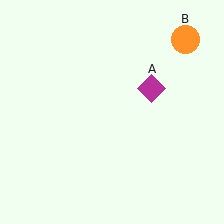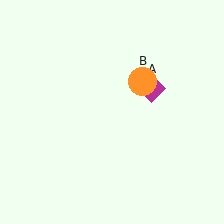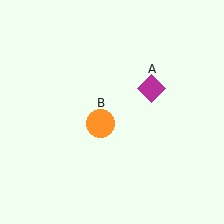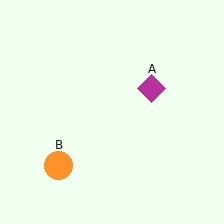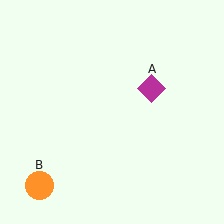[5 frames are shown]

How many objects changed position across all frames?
1 object changed position: orange circle (object B).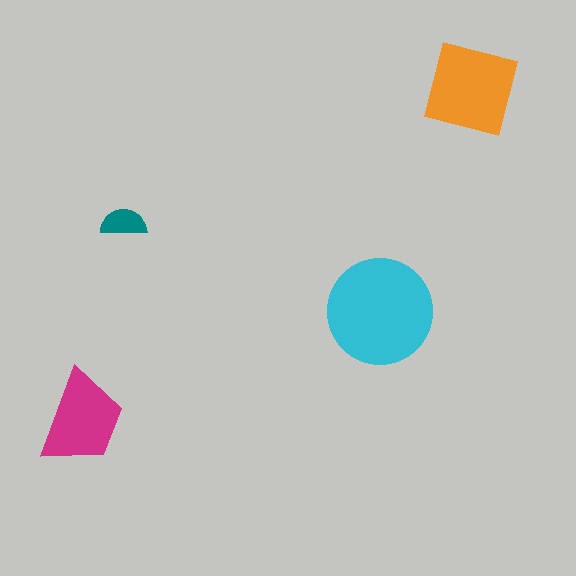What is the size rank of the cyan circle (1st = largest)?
1st.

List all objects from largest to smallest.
The cyan circle, the orange square, the magenta trapezoid, the teal semicircle.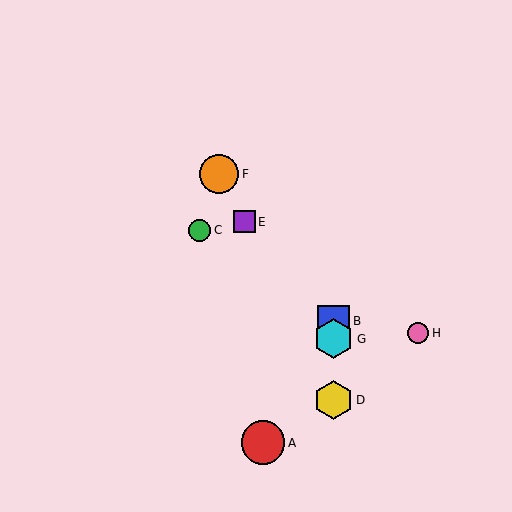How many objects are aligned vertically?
3 objects (B, D, G) are aligned vertically.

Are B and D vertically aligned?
Yes, both are at x≈334.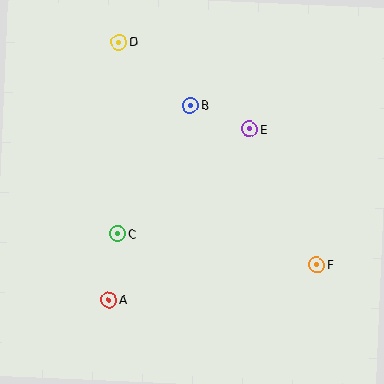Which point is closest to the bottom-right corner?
Point F is closest to the bottom-right corner.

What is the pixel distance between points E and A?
The distance between E and A is 221 pixels.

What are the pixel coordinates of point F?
Point F is at (317, 265).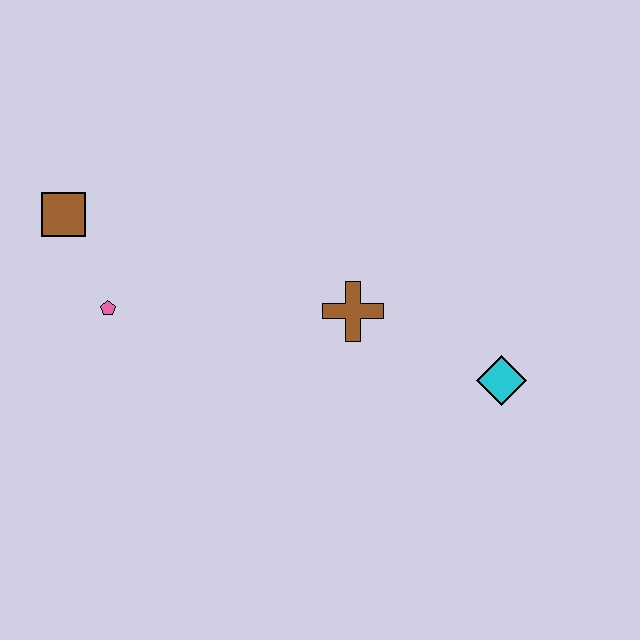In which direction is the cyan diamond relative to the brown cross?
The cyan diamond is to the right of the brown cross.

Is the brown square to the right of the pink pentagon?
No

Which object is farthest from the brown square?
The cyan diamond is farthest from the brown square.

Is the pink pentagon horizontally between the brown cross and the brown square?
Yes